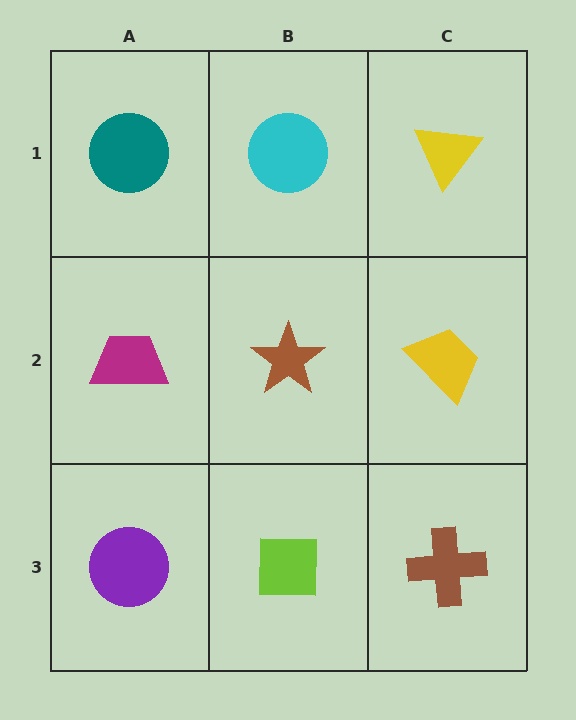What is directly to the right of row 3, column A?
A lime square.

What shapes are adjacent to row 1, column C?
A yellow trapezoid (row 2, column C), a cyan circle (row 1, column B).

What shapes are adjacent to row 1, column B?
A brown star (row 2, column B), a teal circle (row 1, column A), a yellow triangle (row 1, column C).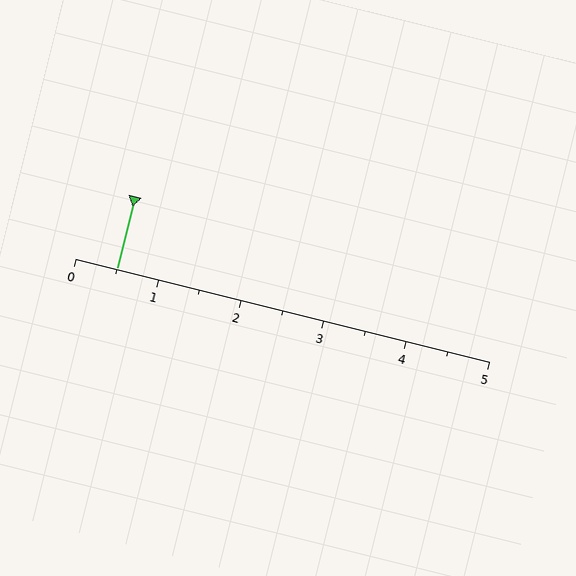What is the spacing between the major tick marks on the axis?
The major ticks are spaced 1 apart.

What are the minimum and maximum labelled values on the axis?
The axis runs from 0 to 5.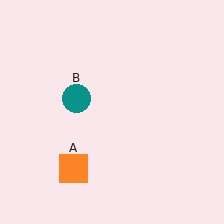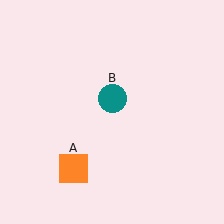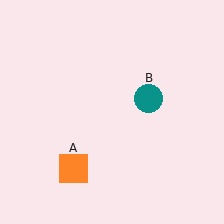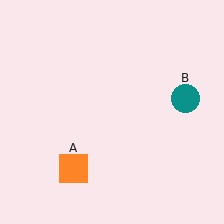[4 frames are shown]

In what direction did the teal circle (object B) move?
The teal circle (object B) moved right.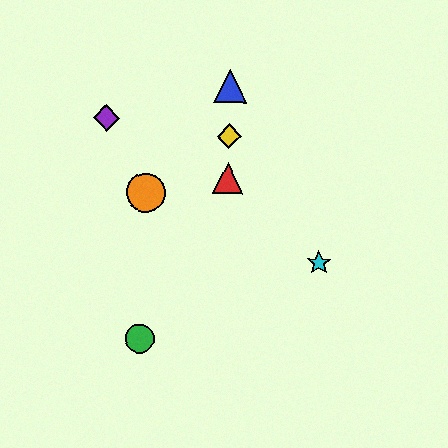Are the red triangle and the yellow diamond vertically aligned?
Yes, both are at x≈228.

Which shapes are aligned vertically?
The red triangle, the blue triangle, the yellow diamond are aligned vertically.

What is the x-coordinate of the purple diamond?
The purple diamond is at x≈106.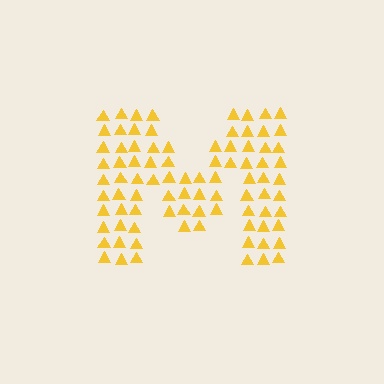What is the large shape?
The large shape is the letter M.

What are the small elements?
The small elements are triangles.